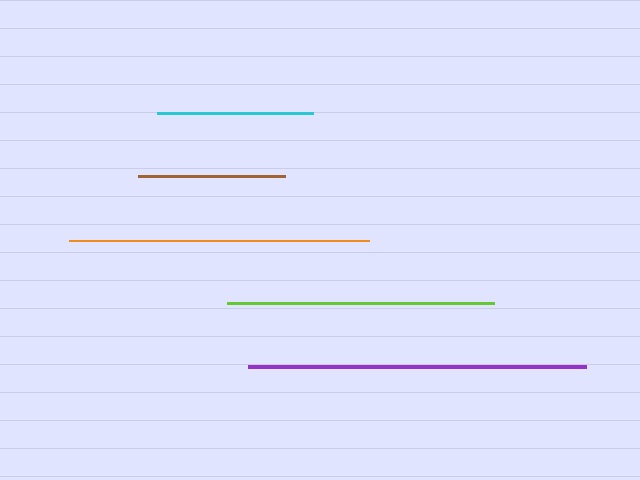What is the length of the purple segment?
The purple segment is approximately 338 pixels long.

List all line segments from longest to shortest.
From longest to shortest: purple, orange, lime, cyan, brown.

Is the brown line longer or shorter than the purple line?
The purple line is longer than the brown line.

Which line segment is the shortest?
The brown line is the shortest at approximately 147 pixels.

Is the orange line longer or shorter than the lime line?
The orange line is longer than the lime line.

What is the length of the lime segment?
The lime segment is approximately 266 pixels long.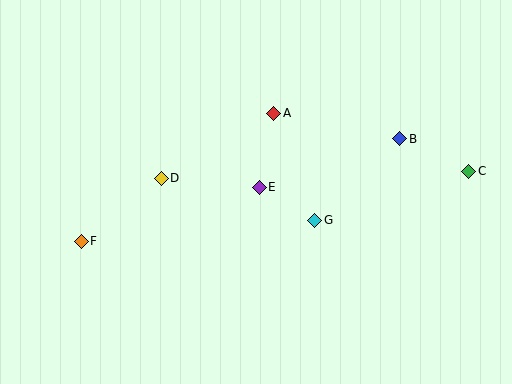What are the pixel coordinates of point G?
Point G is at (315, 220).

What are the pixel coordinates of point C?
Point C is at (469, 171).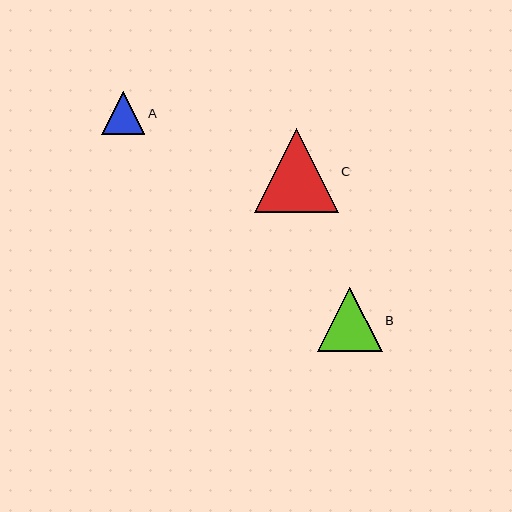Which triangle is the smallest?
Triangle A is the smallest with a size of approximately 43 pixels.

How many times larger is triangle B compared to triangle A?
Triangle B is approximately 1.5 times the size of triangle A.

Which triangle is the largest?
Triangle C is the largest with a size of approximately 84 pixels.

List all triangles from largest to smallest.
From largest to smallest: C, B, A.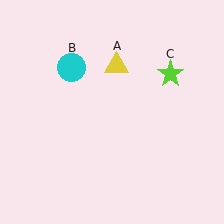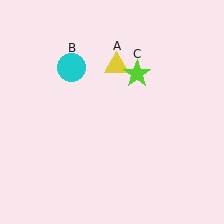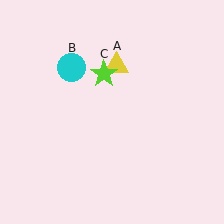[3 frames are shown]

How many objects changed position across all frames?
1 object changed position: lime star (object C).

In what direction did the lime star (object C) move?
The lime star (object C) moved left.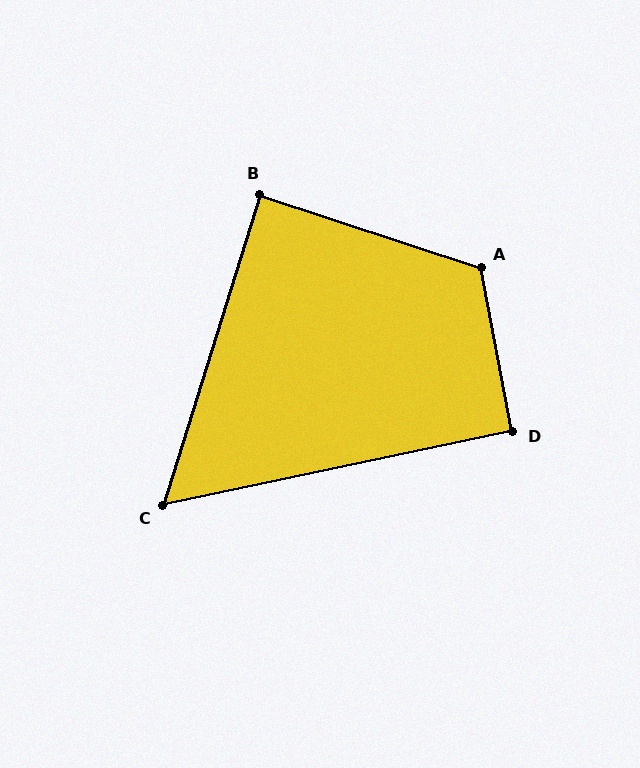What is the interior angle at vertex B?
Approximately 89 degrees (approximately right).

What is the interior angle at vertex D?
Approximately 91 degrees (approximately right).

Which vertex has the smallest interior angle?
C, at approximately 61 degrees.